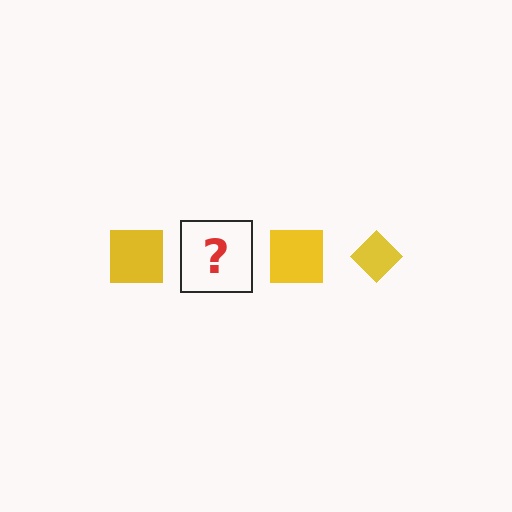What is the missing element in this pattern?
The missing element is a yellow diamond.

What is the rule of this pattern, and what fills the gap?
The rule is that the pattern cycles through square, diamond shapes in yellow. The gap should be filled with a yellow diamond.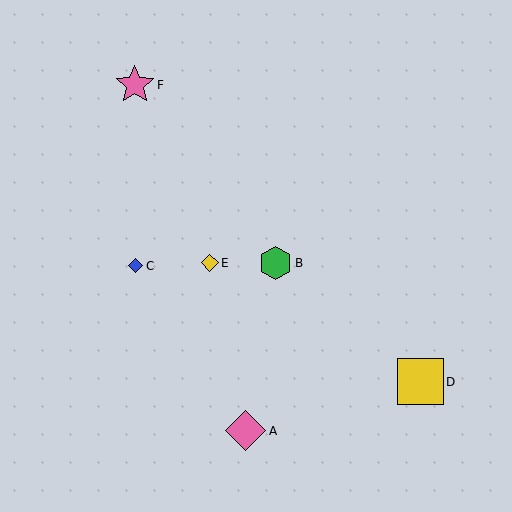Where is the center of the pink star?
The center of the pink star is at (135, 85).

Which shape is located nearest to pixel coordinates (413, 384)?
The yellow square (labeled D) at (420, 382) is nearest to that location.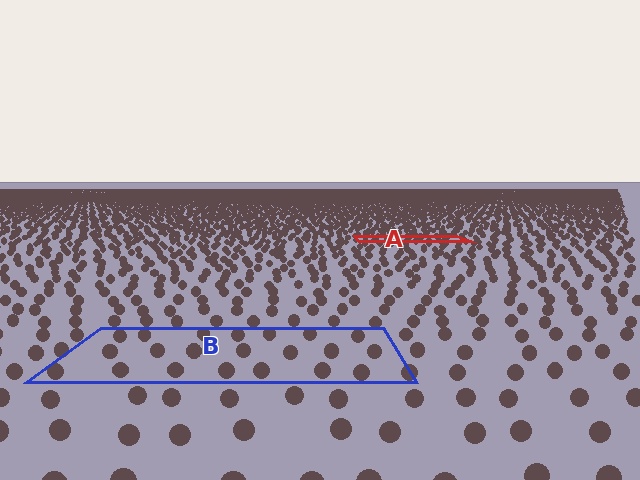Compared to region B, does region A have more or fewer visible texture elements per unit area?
Region A has more texture elements per unit area — they are packed more densely because it is farther away.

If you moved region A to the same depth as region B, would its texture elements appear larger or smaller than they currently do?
They would appear larger. At a closer depth, the same texture elements are projected at a bigger on-screen size.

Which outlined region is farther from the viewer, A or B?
Region A is farther from the viewer — the texture elements inside it appear smaller and more densely packed.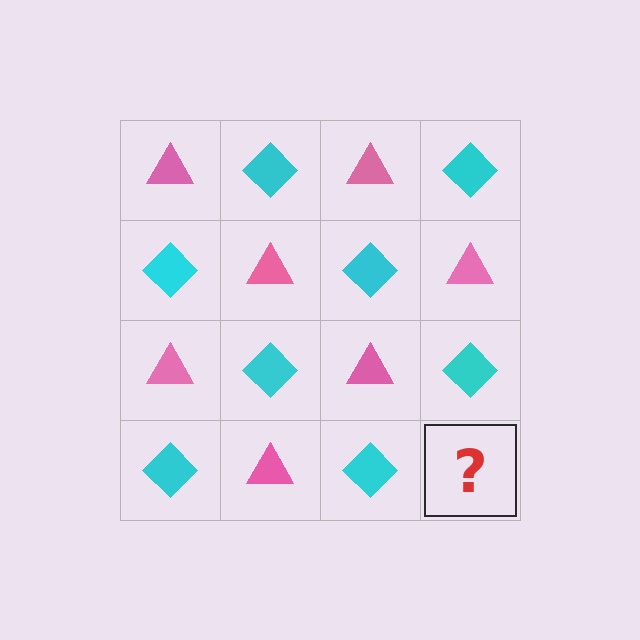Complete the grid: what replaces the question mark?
The question mark should be replaced with a pink triangle.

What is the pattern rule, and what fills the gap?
The rule is that it alternates pink triangle and cyan diamond in a checkerboard pattern. The gap should be filled with a pink triangle.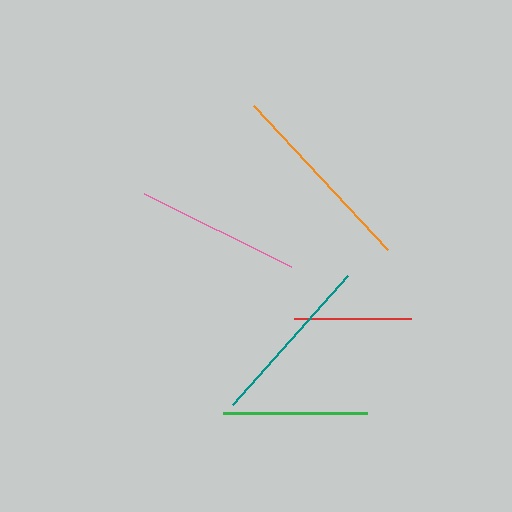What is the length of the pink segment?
The pink segment is approximately 164 pixels long.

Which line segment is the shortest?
The red line is the shortest at approximately 116 pixels.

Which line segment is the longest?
The orange line is the longest at approximately 197 pixels.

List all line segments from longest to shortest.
From longest to shortest: orange, teal, pink, green, red.